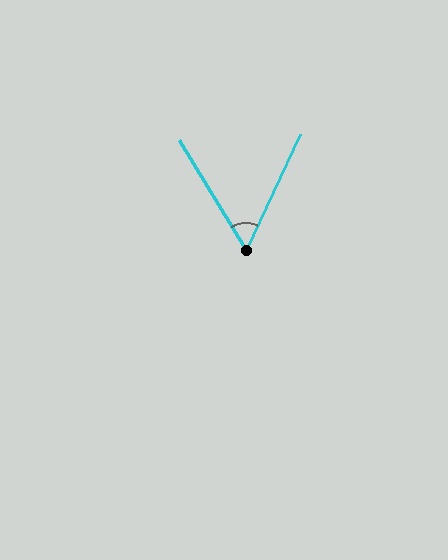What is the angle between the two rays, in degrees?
Approximately 56 degrees.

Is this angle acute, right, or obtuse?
It is acute.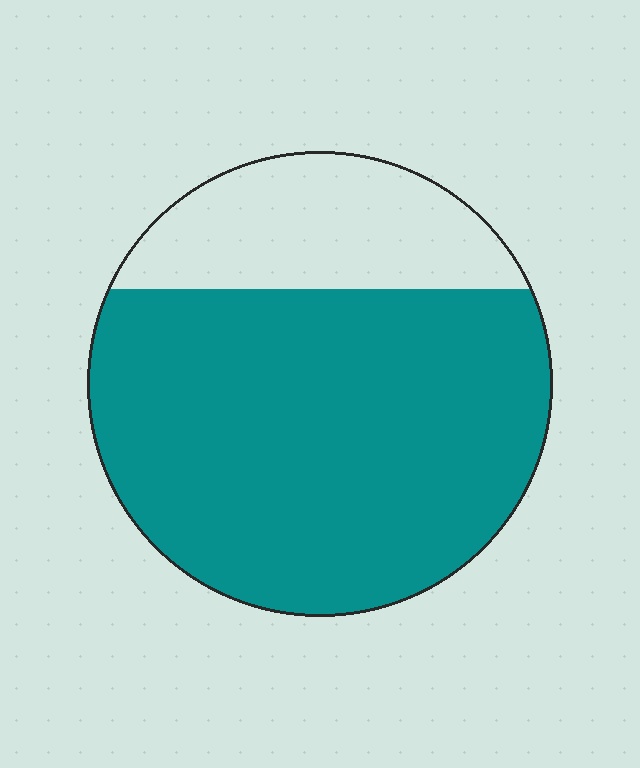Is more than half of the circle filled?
Yes.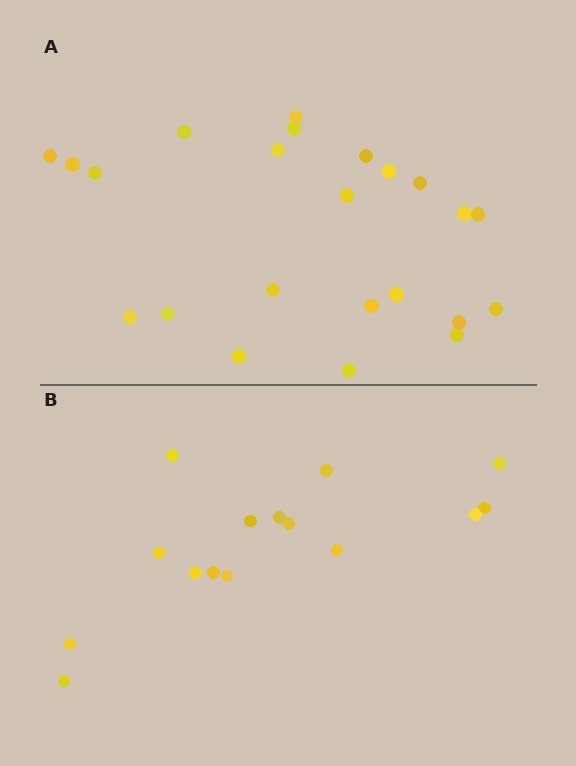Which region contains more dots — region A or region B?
Region A (the top region) has more dots.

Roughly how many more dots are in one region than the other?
Region A has roughly 8 or so more dots than region B.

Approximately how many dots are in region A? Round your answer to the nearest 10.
About 20 dots. (The exact count is 23, which rounds to 20.)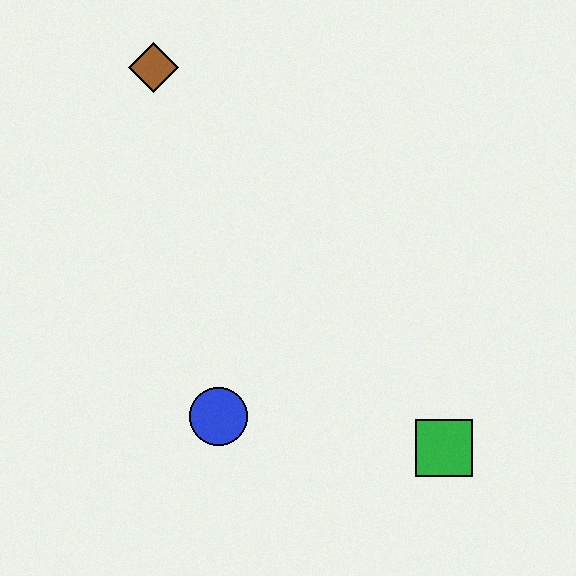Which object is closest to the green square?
The blue circle is closest to the green square.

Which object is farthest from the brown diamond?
The green square is farthest from the brown diamond.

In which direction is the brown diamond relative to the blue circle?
The brown diamond is above the blue circle.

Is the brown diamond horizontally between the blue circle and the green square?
No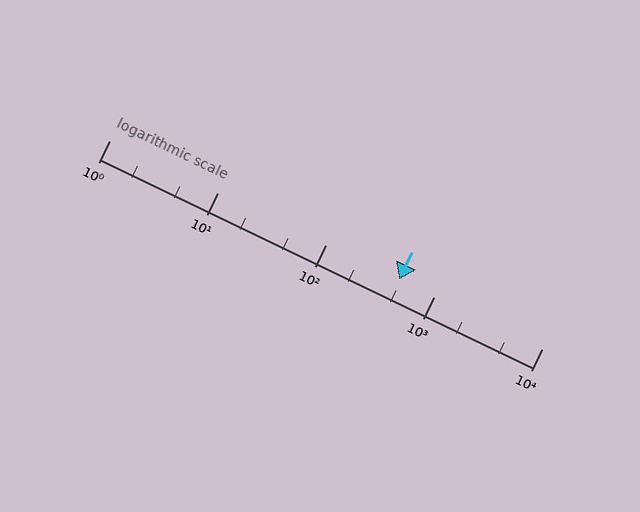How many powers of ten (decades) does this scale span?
The scale spans 4 decades, from 1 to 10000.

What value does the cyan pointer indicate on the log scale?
The pointer indicates approximately 480.